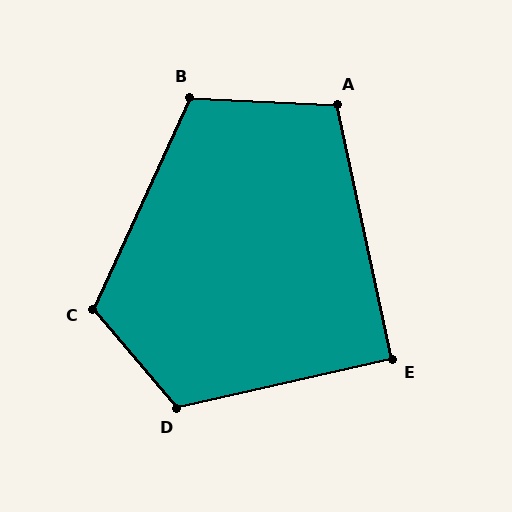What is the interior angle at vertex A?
Approximately 105 degrees (obtuse).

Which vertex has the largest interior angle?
D, at approximately 118 degrees.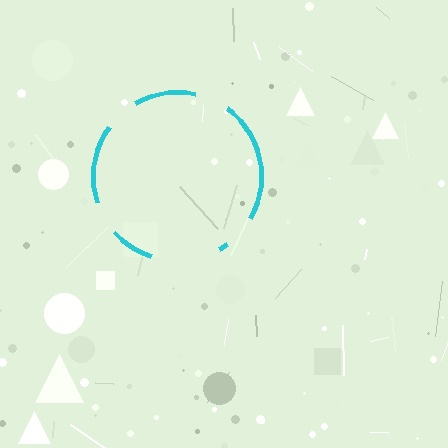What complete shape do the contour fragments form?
The contour fragments form a circle.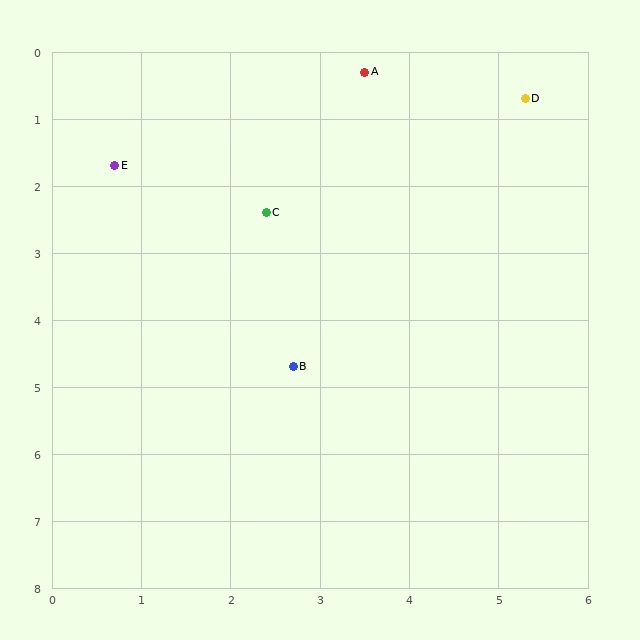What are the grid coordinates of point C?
Point C is at approximately (2.4, 2.4).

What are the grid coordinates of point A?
Point A is at approximately (3.5, 0.3).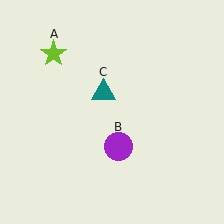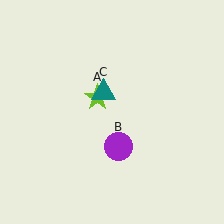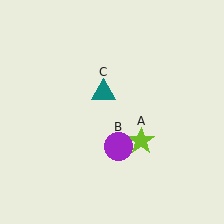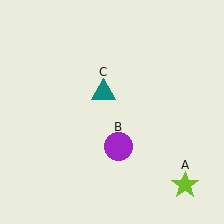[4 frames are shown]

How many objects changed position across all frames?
1 object changed position: lime star (object A).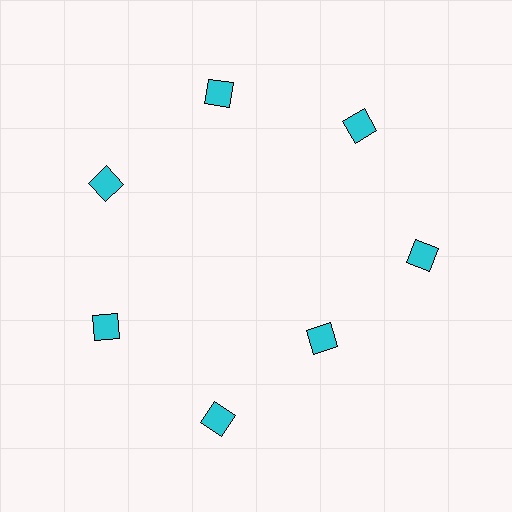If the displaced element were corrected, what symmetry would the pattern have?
It would have 7-fold rotational symmetry — the pattern would map onto itself every 51 degrees.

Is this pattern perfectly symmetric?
No. The 7 cyan diamonds are arranged in a ring, but one element near the 5 o'clock position is pulled inward toward the center, breaking the 7-fold rotational symmetry.